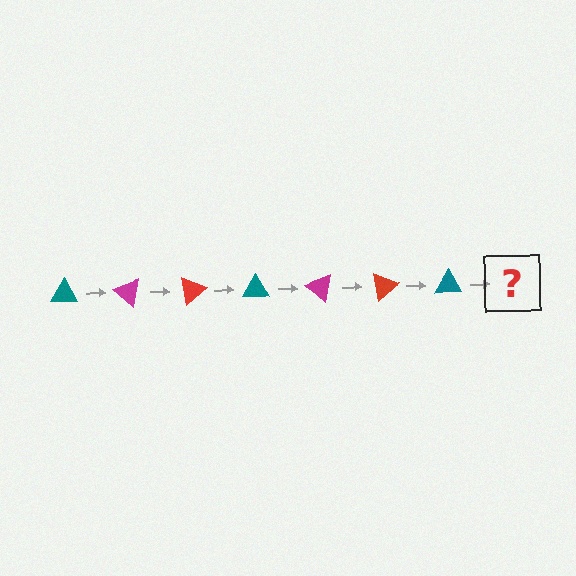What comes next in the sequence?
The next element should be a magenta triangle, rotated 280 degrees from the start.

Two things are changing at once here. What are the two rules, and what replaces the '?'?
The two rules are that it rotates 40 degrees each step and the color cycles through teal, magenta, and red. The '?' should be a magenta triangle, rotated 280 degrees from the start.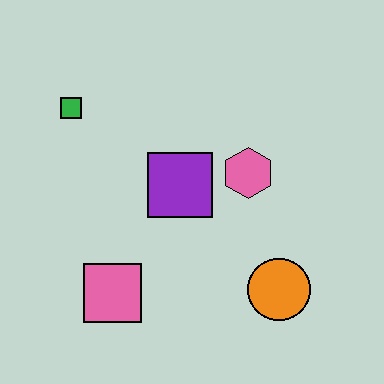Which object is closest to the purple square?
The pink hexagon is closest to the purple square.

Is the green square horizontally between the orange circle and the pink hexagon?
No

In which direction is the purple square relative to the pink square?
The purple square is above the pink square.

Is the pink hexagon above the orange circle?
Yes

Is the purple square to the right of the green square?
Yes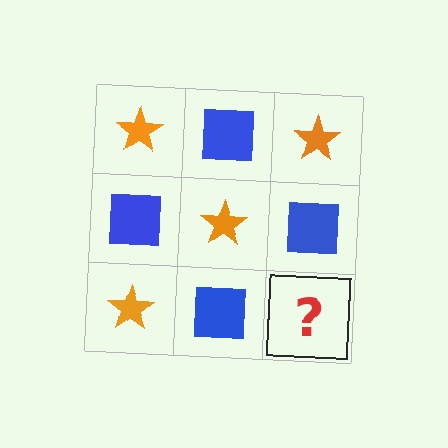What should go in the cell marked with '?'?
The missing cell should contain an orange star.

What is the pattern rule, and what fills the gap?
The rule is that it alternates orange star and blue square in a checkerboard pattern. The gap should be filled with an orange star.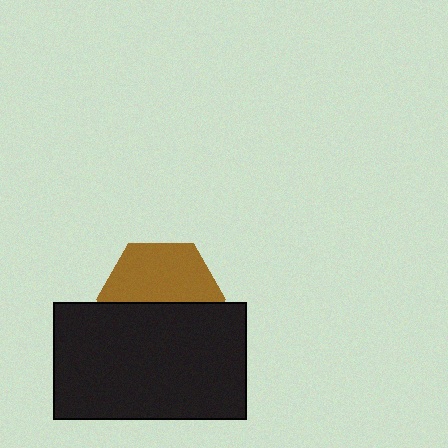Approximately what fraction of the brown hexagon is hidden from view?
Roughly 48% of the brown hexagon is hidden behind the black rectangle.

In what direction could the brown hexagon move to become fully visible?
The brown hexagon could move up. That would shift it out from behind the black rectangle entirely.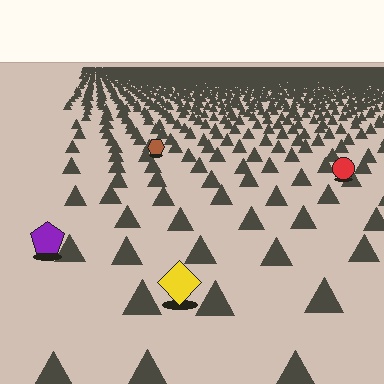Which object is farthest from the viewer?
The brown hexagon is farthest from the viewer. It appears smaller and the ground texture around it is denser.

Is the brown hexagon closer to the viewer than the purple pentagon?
No. The purple pentagon is closer — you can tell from the texture gradient: the ground texture is coarser near it.